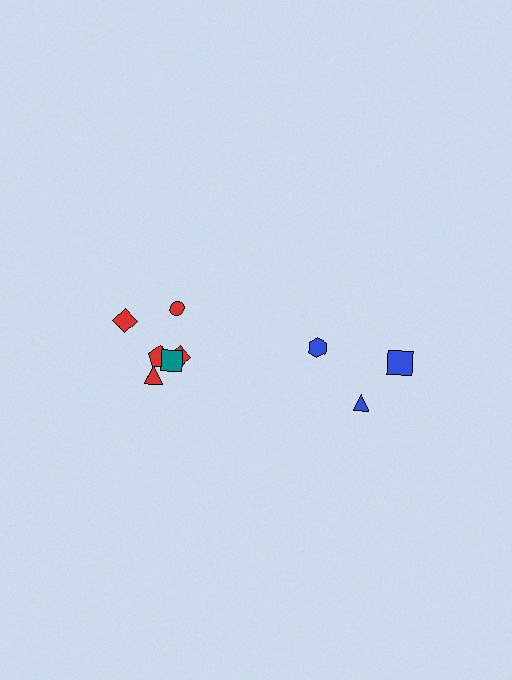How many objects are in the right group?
There are 3 objects.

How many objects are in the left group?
There are 6 objects.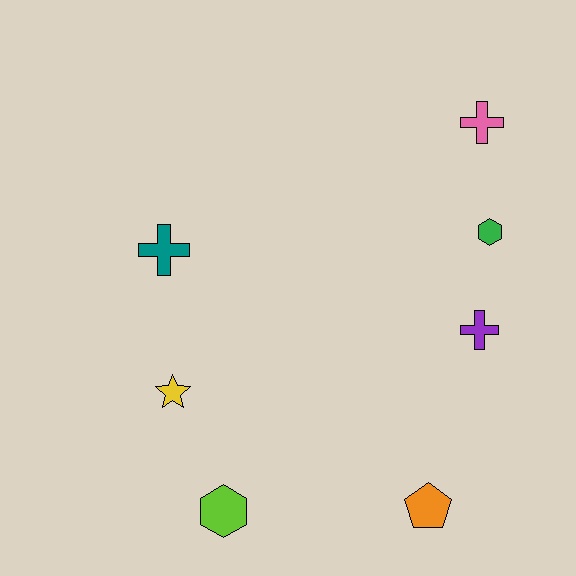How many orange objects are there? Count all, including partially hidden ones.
There is 1 orange object.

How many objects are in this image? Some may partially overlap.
There are 7 objects.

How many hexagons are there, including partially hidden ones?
There are 2 hexagons.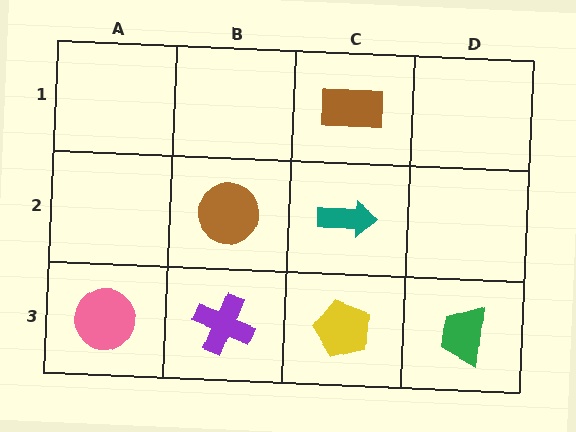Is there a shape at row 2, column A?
No, that cell is empty.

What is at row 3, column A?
A pink circle.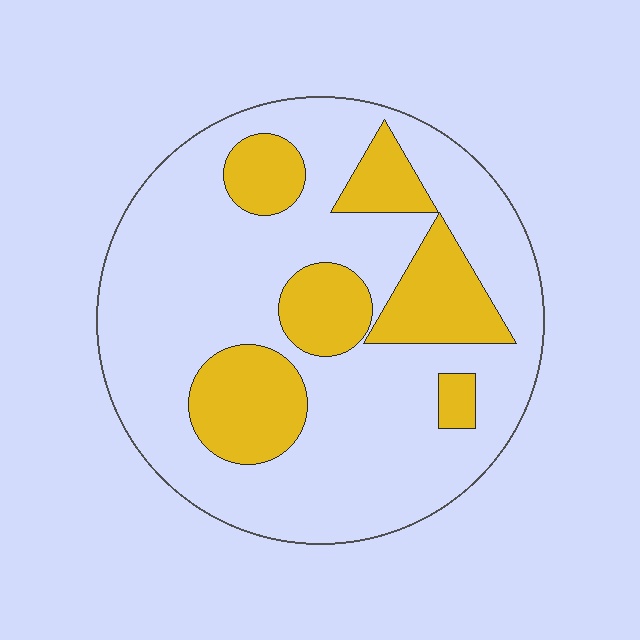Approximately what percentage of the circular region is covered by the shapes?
Approximately 25%.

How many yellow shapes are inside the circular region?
6.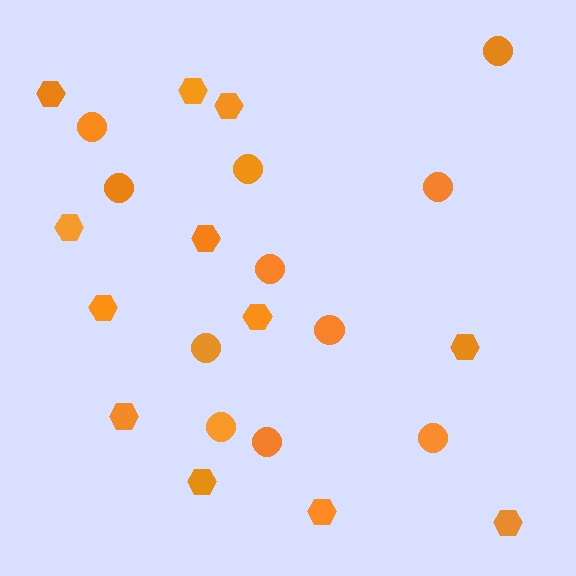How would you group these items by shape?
There are 2 groups: one group of hexagons (12) and one group of circles (11).